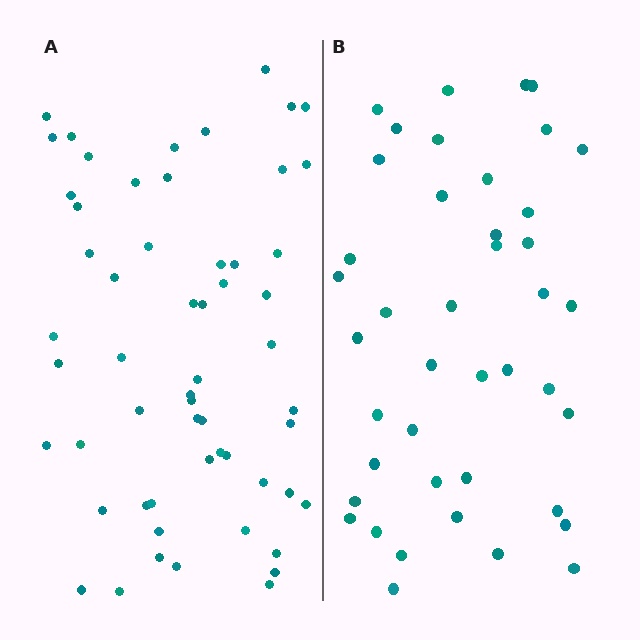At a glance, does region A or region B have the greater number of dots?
Region A (the left region) has more dots.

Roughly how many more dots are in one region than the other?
Region A has approximately 15 more dots than region B.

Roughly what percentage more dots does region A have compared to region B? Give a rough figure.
About 35% more.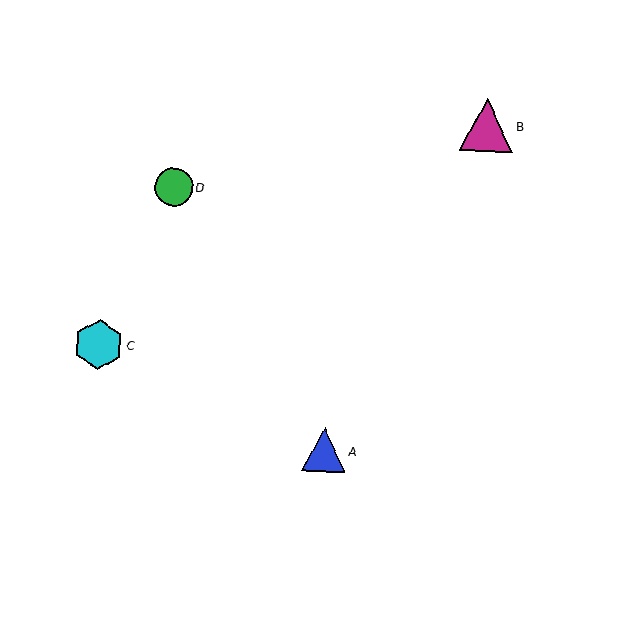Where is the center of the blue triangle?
The center of the blue triangle is at (324, 450).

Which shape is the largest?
The magenta triangle (labeled B) is the largest.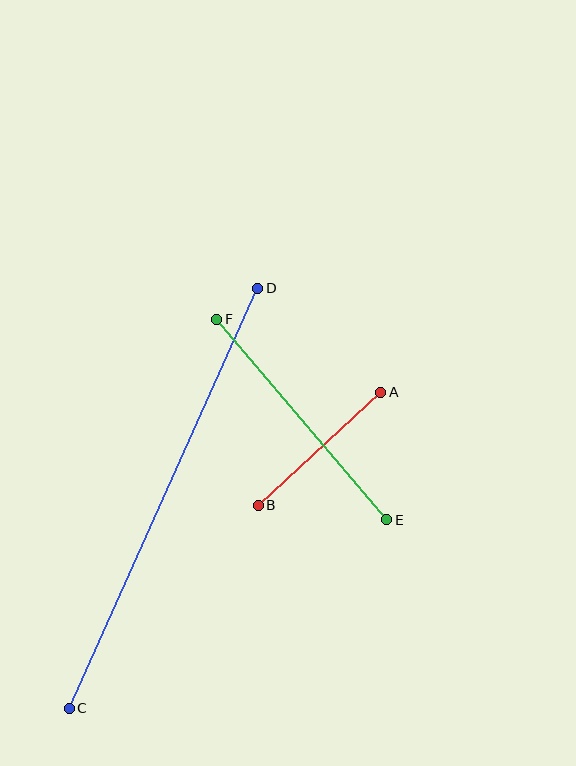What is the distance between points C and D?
The distance is approximately 460 pixels.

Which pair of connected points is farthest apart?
Points C and D are farthest apart.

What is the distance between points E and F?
The distance is approximately 263 pixels.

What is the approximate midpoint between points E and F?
The midpoint is at approximately (302, 420) pixels.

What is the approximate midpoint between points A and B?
The midpoint is at approximately (319, 449) pixels.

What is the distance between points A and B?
The distance is approximately 167 pixels.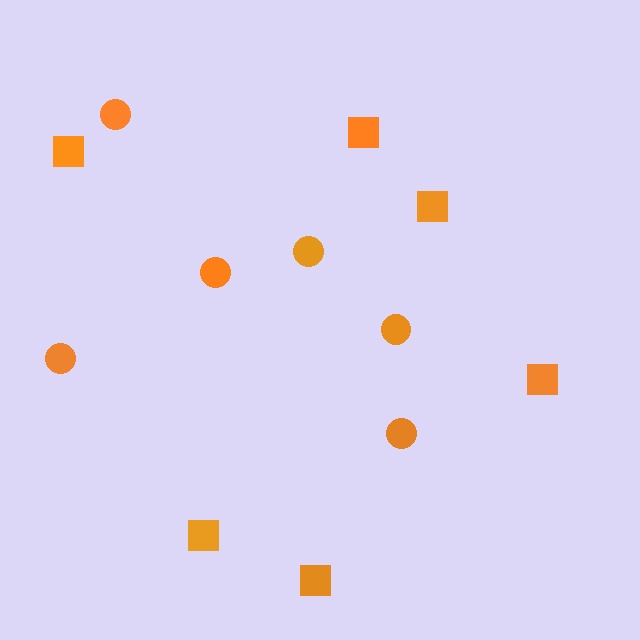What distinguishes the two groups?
There are 2 groups: one group of circles (6) and one group of squares (6).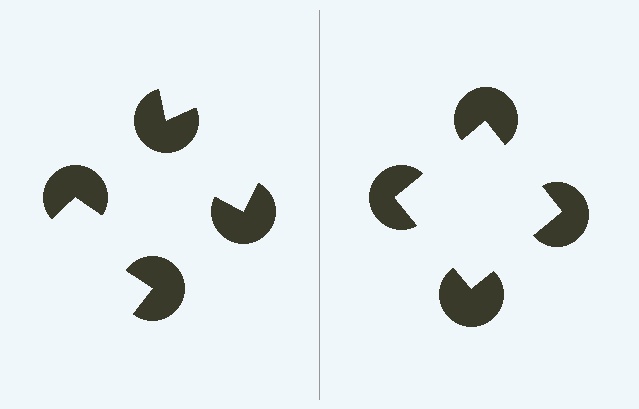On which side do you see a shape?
An illusory square appears on the right side. On the left side the wedge cuts are rotated, so no coherent shape forms.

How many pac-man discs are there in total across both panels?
8 — 4 on each side.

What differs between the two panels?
The pac-man discs are positioned identically on both sides; only the wedge orientations differ. On the right they align to a square; on the left they are misaligned.